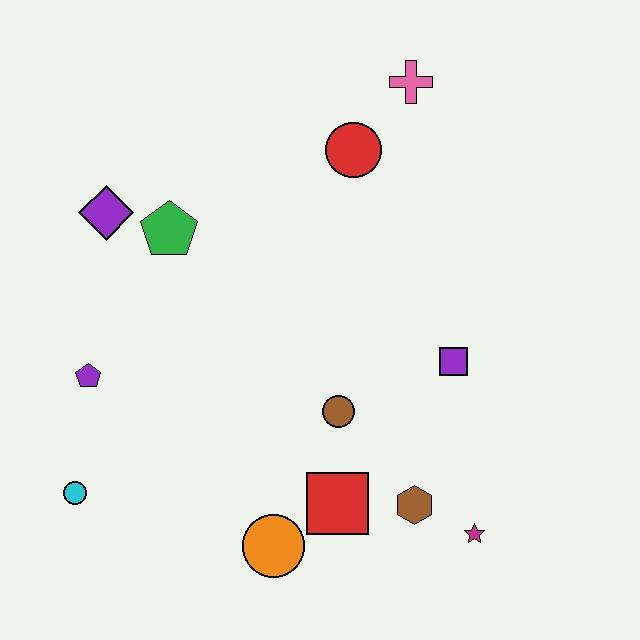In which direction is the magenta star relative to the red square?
The magenta star is to the right of the red square.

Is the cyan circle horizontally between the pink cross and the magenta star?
No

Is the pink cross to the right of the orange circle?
Yes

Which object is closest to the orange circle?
The red square is closest to the orange circle.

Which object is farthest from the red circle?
The cyan circle is farthest from the red circle.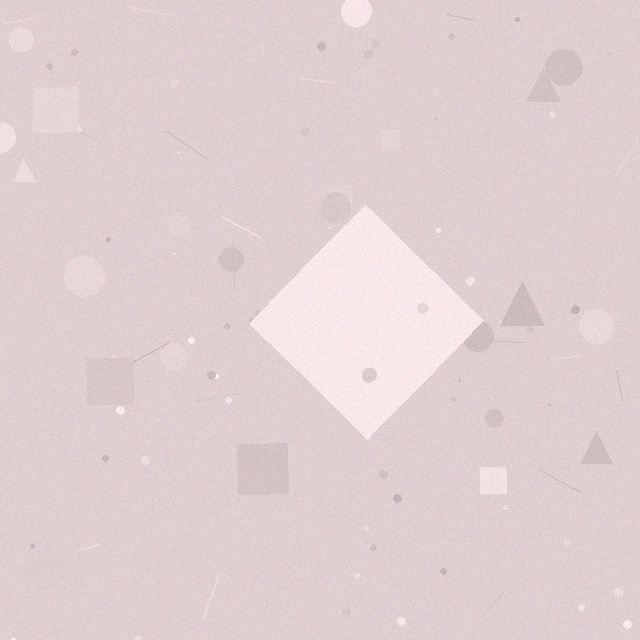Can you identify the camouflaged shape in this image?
The camouflaged shape is a diamond.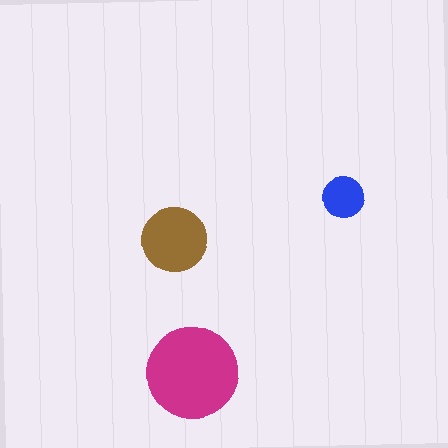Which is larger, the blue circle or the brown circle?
The brown one.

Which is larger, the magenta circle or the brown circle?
The magenta one.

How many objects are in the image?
There are 3 objects in the image.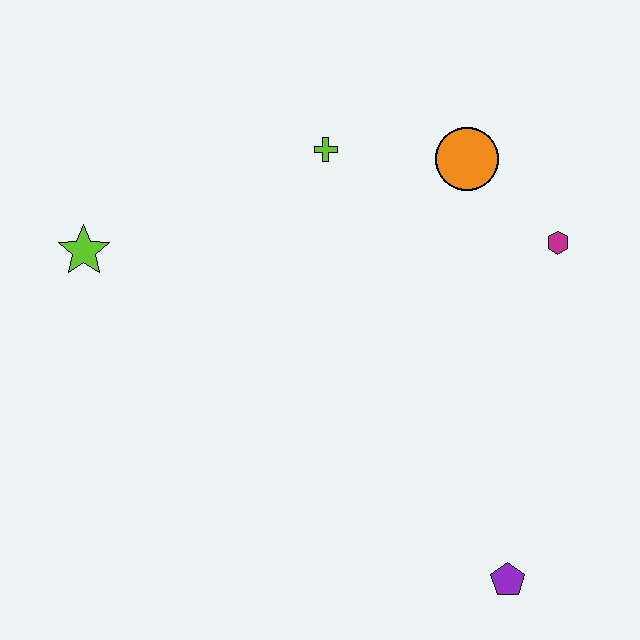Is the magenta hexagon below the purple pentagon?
No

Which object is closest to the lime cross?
The orange circle is closest to the lime cross.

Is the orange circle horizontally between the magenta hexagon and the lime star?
Yes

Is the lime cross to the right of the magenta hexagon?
No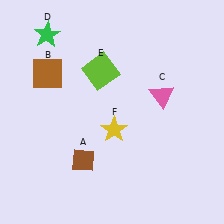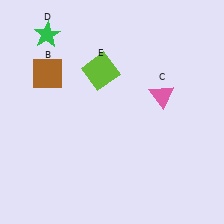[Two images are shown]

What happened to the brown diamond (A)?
The brown diamond (A) was removed in Image 2. It was in the bottom-left area of Image 1.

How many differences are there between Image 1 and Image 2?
There are 2 differences between the two images.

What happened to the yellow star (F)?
The yellow star (F) was removed in Image 2. It was in the bottom-right area of Image 1.